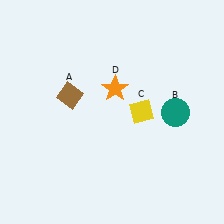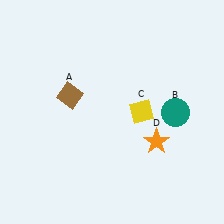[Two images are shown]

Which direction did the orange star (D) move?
The orange star (D) moved down.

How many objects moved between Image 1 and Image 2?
1 object moved between the two images.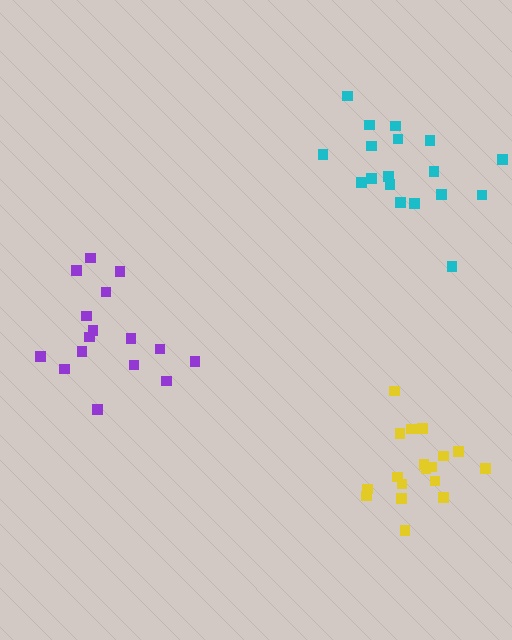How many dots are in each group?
Group 1: 18 dots, Group 2: 16 dots, Group 3: 18 dots (52 total).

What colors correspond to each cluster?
The clusters are colored: yellow, purple, cyan.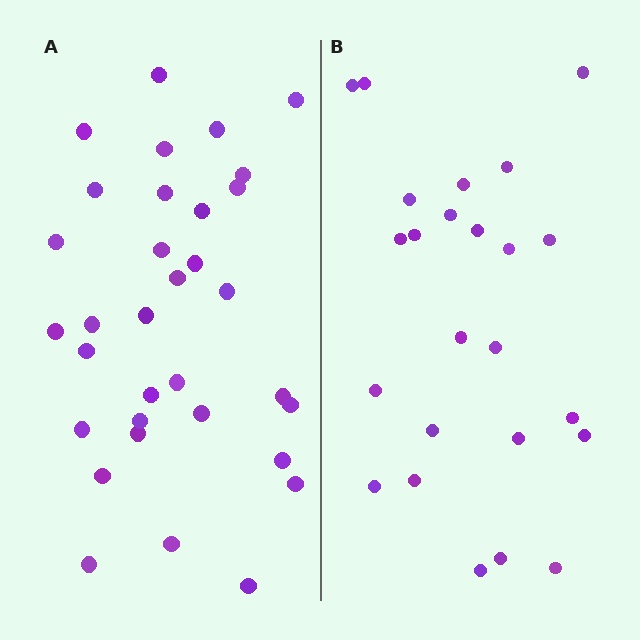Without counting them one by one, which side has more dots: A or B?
Region A (the left region) has more dots.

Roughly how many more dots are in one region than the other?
Region A has roughly 8 or so more dots than region B.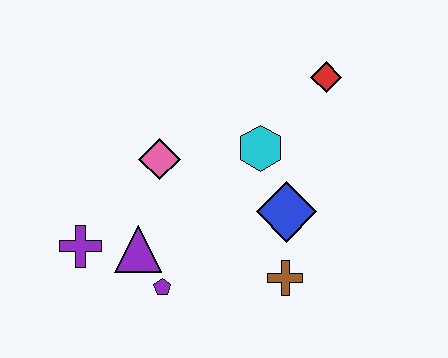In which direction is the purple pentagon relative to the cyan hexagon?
The purple pentagon is below the cyan hexagon.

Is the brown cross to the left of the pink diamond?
No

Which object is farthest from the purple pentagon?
The red diamond is farthest from the purple pentagon.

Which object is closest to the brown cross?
The blue diamond is closest to the brown cross.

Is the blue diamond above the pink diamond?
No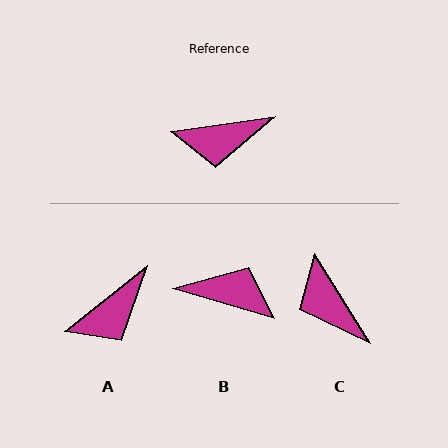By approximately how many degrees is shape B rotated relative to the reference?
Approximately 155 degrees counter-clockwise.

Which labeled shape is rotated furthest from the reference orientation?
B, about 155 degrees away.